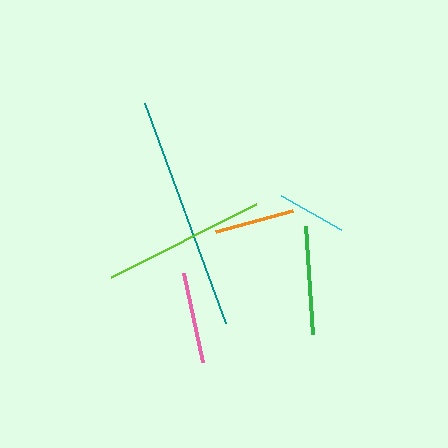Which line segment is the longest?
The teal line is the longest at approximately 235 pixels.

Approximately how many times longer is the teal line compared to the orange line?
The teal line is approximately 2.9 times the length of the orange line.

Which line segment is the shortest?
The cyan line is the shortest at approximately 69 pixels.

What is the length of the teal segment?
The teal segment is approximately 235 pixels long.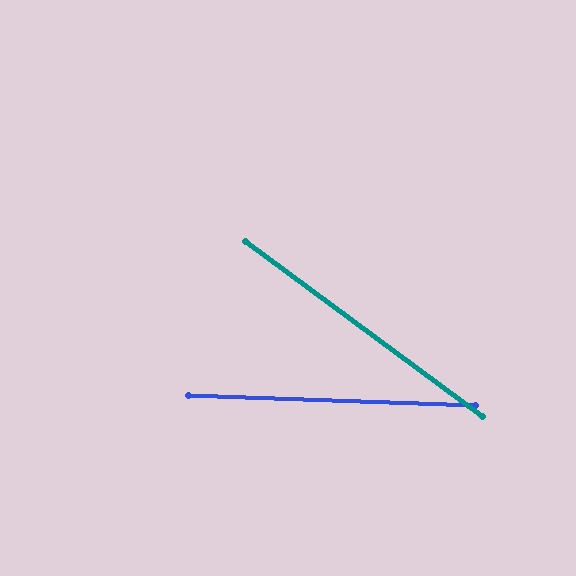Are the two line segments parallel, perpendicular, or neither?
Neither parallel nor perpendicular — they differ by about 34°.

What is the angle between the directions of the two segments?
Approximately 34 degrees.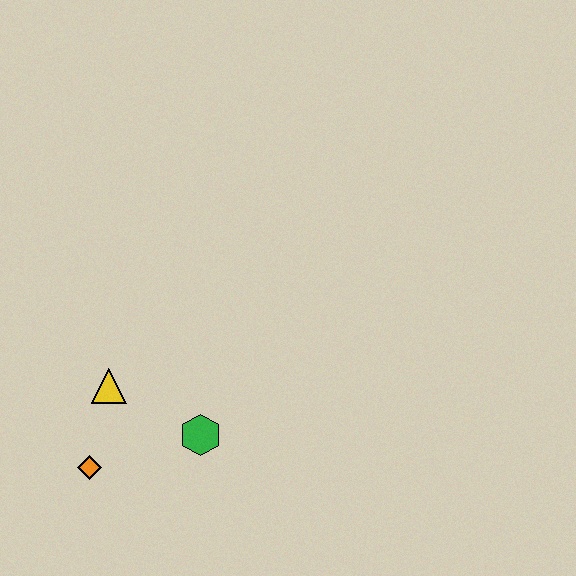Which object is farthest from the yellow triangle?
The green hexagon is farthest from the yellow triangle.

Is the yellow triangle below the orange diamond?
No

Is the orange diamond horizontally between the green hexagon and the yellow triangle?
No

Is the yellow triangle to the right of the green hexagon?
No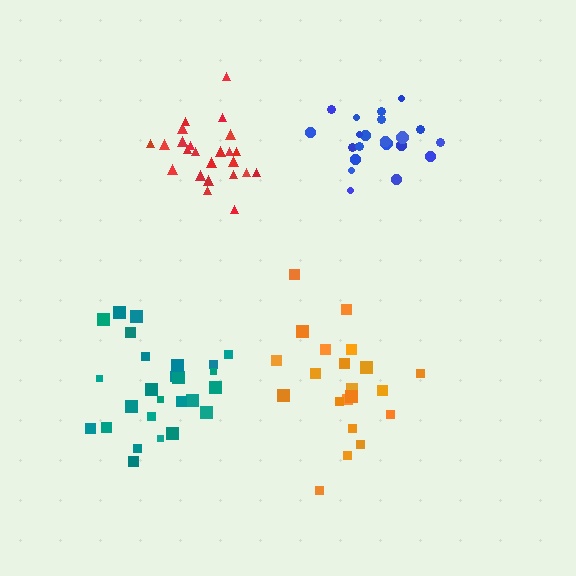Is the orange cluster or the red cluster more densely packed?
Red.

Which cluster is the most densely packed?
Red.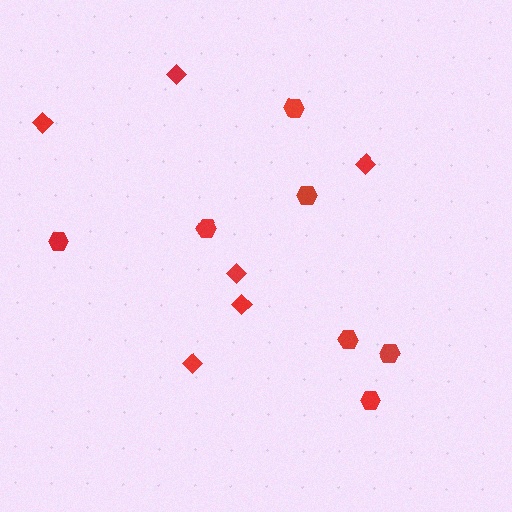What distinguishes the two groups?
There are 2 groups: one group of diamonds (6) and one group of hexagons (7).